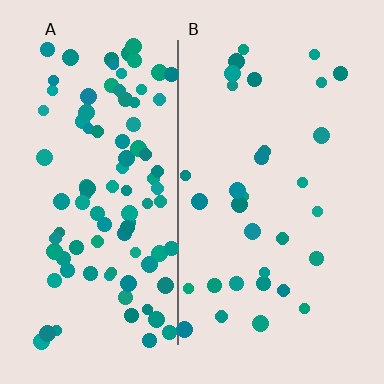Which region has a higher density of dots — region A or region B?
A (the left).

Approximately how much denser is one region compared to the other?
Approximately 2.9× — region A over region B.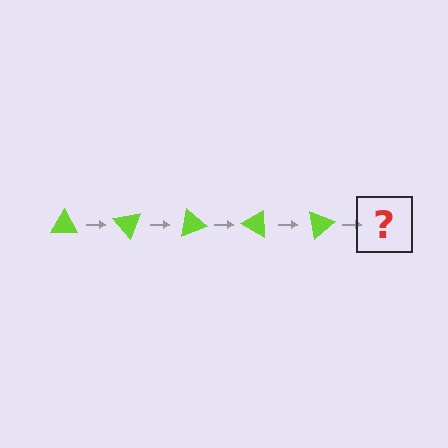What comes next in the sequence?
The next element should be a lime triangle rotated 250 degrees.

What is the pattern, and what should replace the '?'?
The pattern is that the triangle rotates 50 degrees each step. The '?' should be a lime triangle rotated 250 degrees.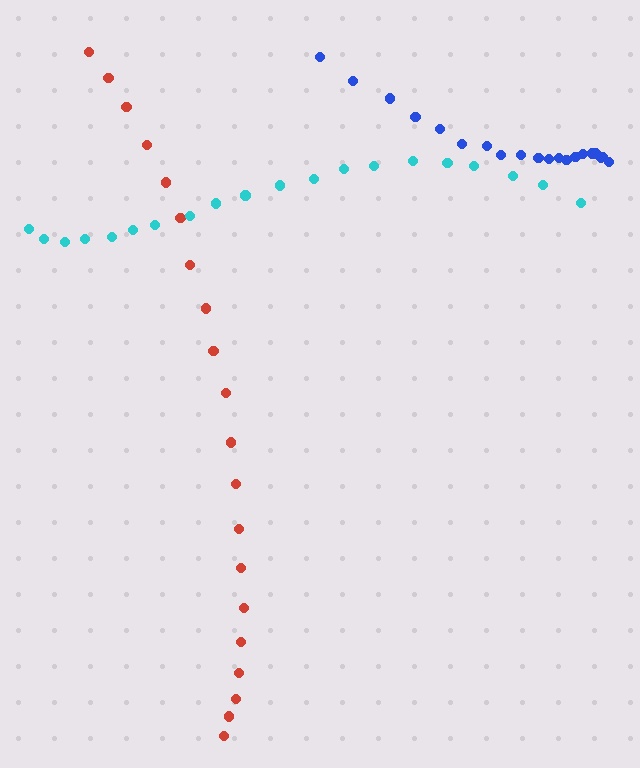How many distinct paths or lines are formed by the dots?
There are 3 distinct paths.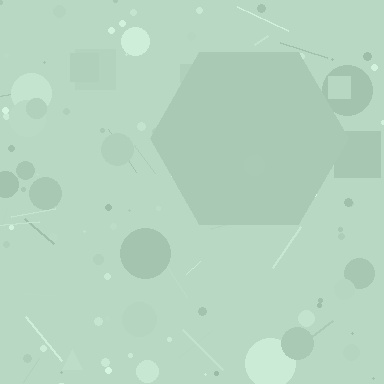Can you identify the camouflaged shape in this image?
The camouflaged shape is a hexagon.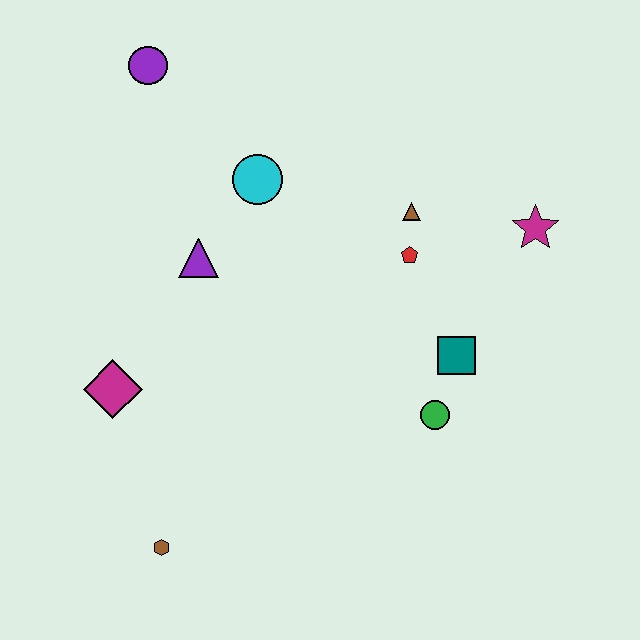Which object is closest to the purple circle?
The cyan circle is closest to the purple circle.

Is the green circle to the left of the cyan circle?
No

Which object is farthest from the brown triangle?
The brown hexagon is farthest from the brown triangle.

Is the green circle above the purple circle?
No